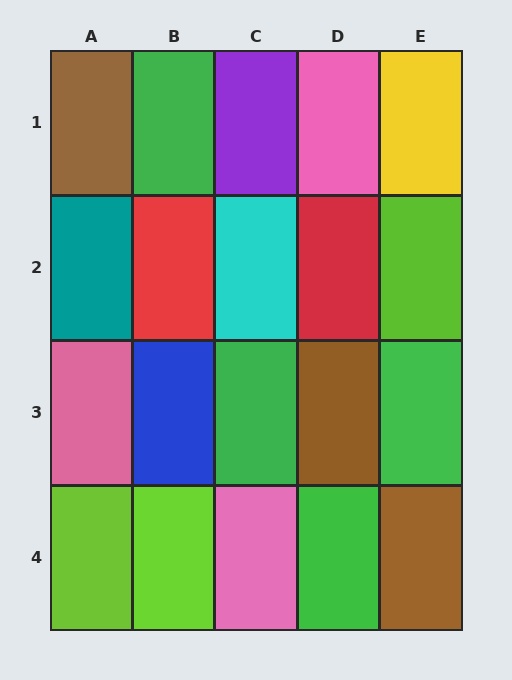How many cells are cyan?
1 cell is cyan.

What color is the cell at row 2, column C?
Cyan.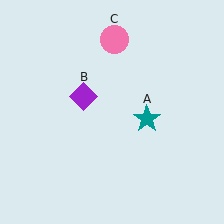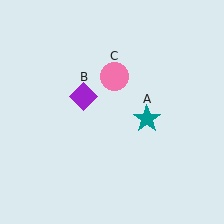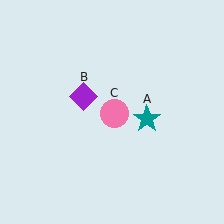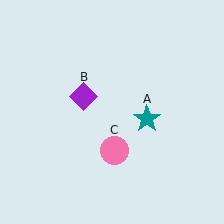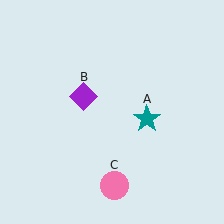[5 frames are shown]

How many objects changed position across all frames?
1 object changed position: pink circle (object C).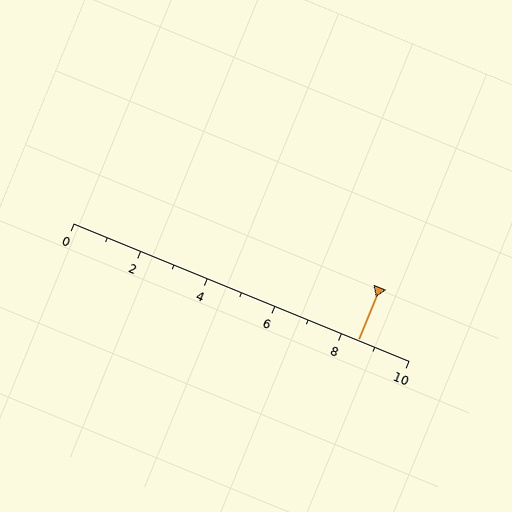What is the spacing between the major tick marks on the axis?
The major ticks are spaced 2 apart.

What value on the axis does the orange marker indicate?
The marker indicates approximately 8.5.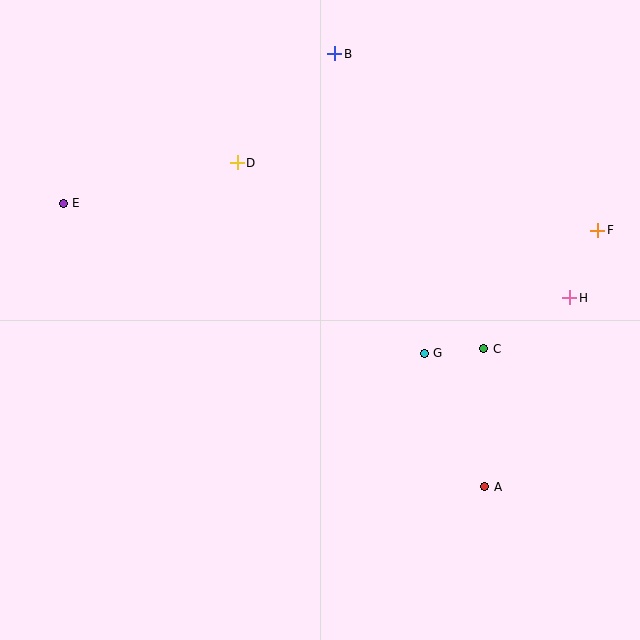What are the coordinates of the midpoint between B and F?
The midpoint between B and F is at (466, 142).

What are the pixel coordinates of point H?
Point H is at (570, 298).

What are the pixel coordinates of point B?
Point B is at (335, 54).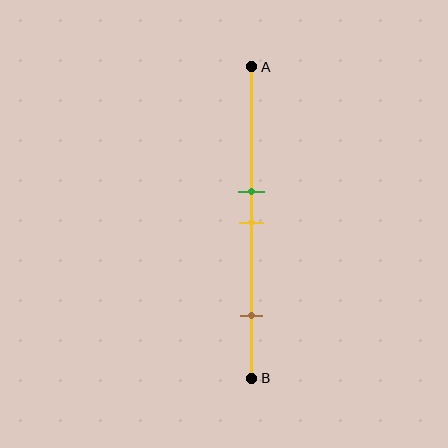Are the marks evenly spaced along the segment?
No, the marks are not evenly spaced.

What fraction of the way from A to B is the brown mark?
The brown mark is approximately 80% (0.8) of the way from A to B.